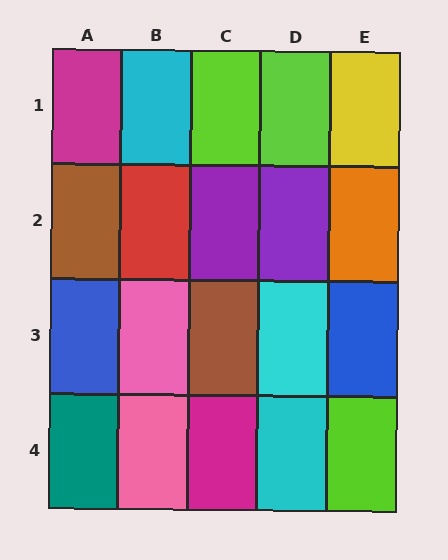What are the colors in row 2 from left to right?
Brown, red, purple, purple, orange.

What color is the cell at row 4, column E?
Lime.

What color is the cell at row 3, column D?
Cyan.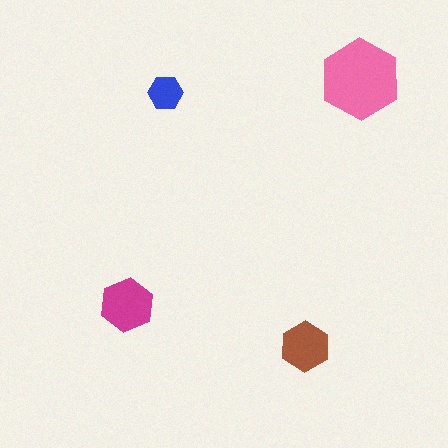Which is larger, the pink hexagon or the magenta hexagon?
The pink one.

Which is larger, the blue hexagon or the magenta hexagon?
The magenta one.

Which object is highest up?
The pink hexagon is topmost.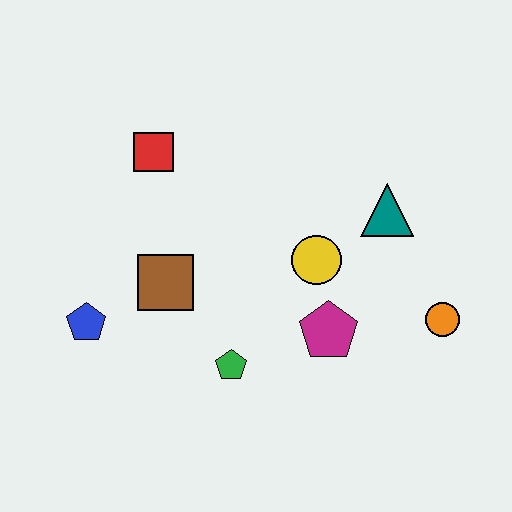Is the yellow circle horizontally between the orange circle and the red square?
Yes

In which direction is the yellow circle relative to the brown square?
The yellow circle is to the right of the brown square.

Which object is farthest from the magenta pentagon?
The red square is farthest from the magenta pentagon.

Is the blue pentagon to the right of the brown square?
No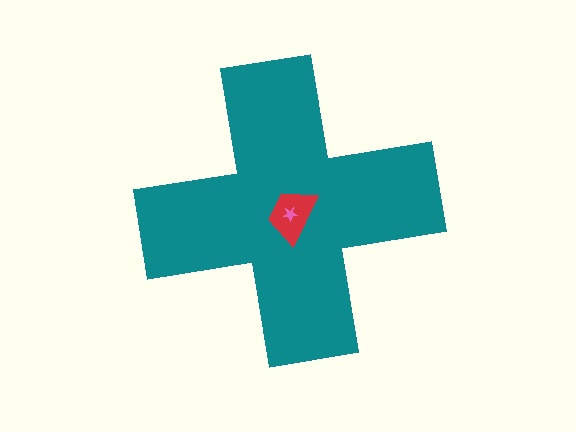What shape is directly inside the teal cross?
The red trapezoid.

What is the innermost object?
The pink star.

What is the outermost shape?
The teal cross.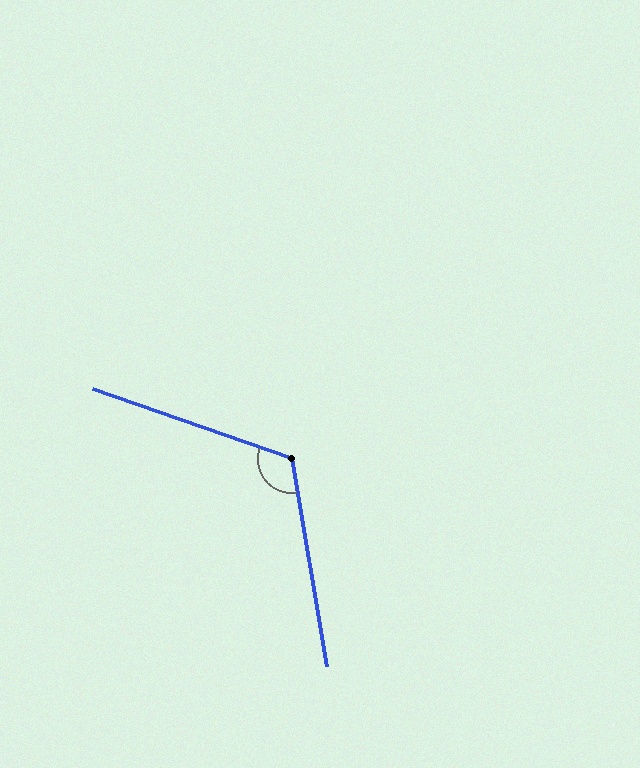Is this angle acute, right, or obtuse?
It is obtuse.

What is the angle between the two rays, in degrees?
Approximately 119 degrees.